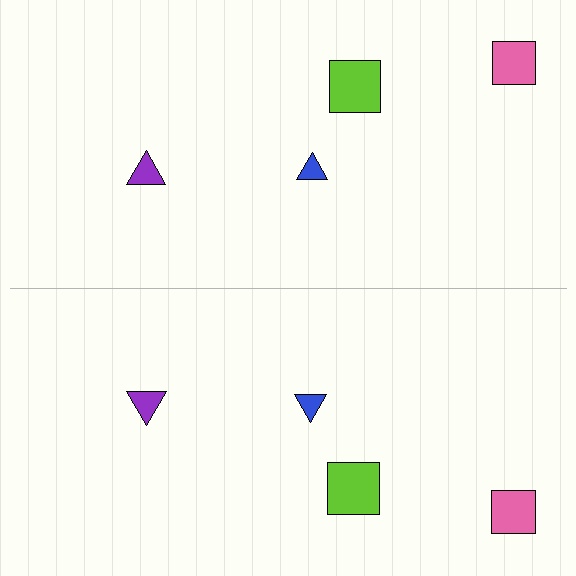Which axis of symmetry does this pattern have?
The pattern has a horizontal axis of symmetry running through the center of the image.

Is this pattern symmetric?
Yes, this pattern has bilateral (reflection) symmetry.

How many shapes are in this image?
There are 8 shapes in this image.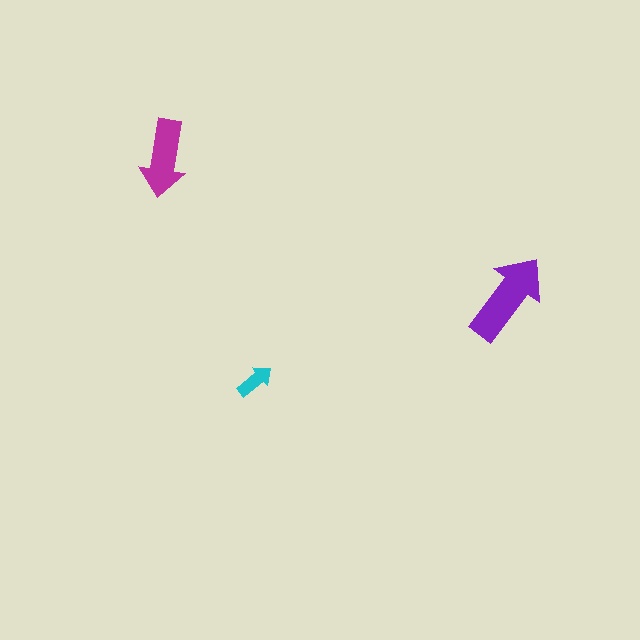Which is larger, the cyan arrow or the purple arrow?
The purple one.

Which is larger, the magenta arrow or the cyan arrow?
The magenta one.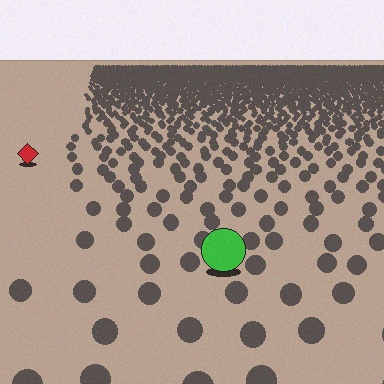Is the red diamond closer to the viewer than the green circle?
No. The green circle is closer — you can tell from the texture gradient: the ground texture is coarser near it.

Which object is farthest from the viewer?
The red diamond is farthest from the viewer. It appears smaller and the ground texture around it is denser.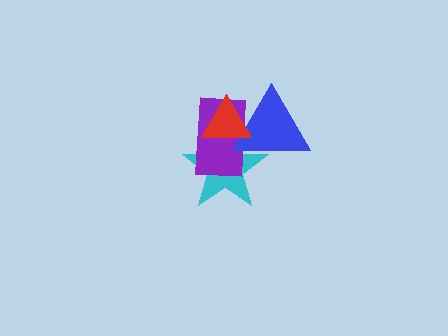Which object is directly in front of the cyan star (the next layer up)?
The purple rectangle is directly in front of the cyan star.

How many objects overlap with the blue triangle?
3 objects overlap with the blue triangle.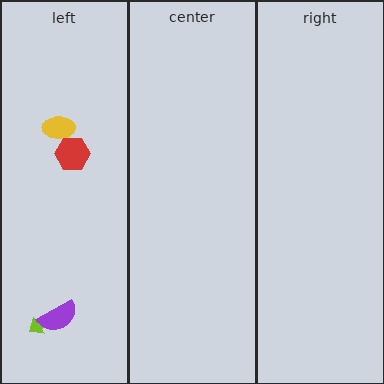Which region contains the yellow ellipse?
The left region.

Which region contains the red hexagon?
The left region.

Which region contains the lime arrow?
The left region.